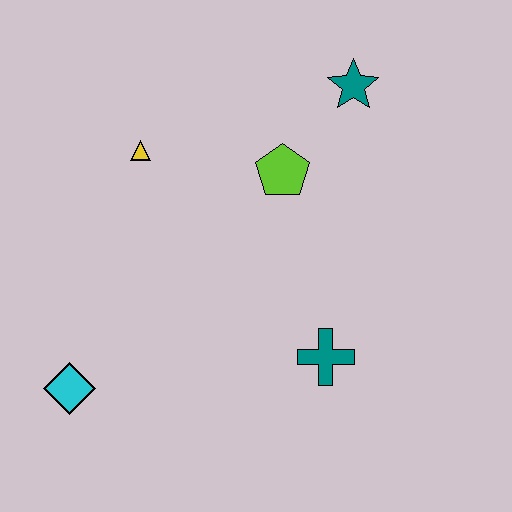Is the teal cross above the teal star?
No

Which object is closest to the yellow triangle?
The lime pentagon is closest to the yellow triangle.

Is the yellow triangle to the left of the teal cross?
Yes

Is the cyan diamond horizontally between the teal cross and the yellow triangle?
No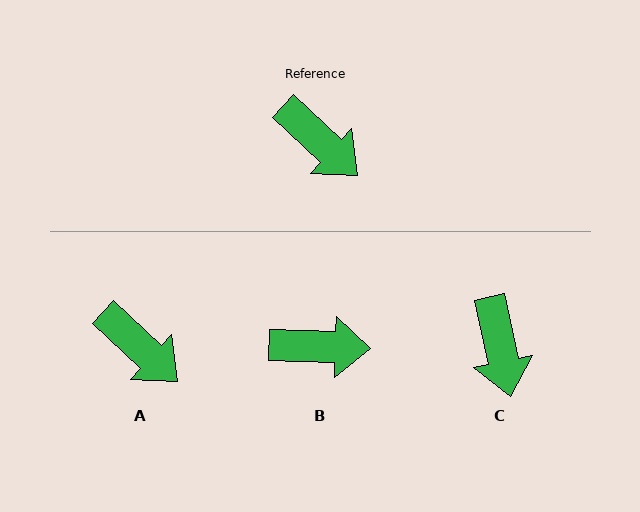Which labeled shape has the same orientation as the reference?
A.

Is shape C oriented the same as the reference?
No, it is off by about 35 degrees.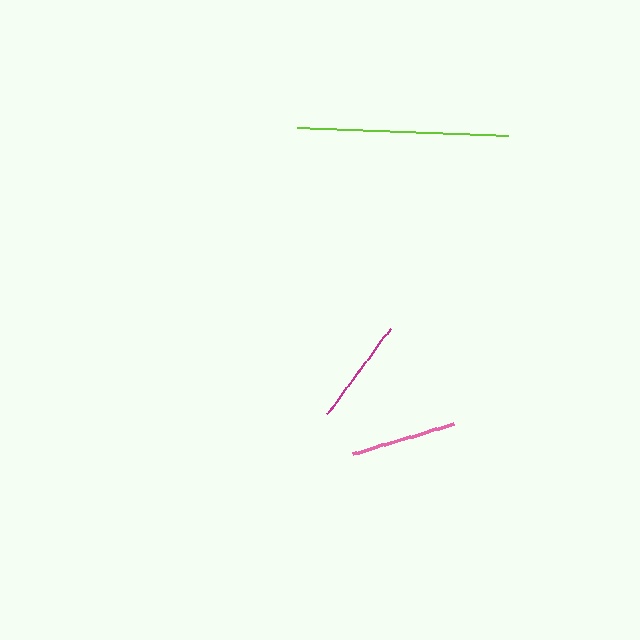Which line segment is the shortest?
The magenta line is the shortest at approximately 105 pixels.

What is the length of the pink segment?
The pink segment is approximately 106 pixels long.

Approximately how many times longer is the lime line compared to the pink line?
The lime line is approximately 2.0 times the length of the pink line.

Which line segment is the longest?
The lime line is the longest at approximately 211 pixels.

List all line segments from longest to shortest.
From longest to shortest: lime, pink, magenta.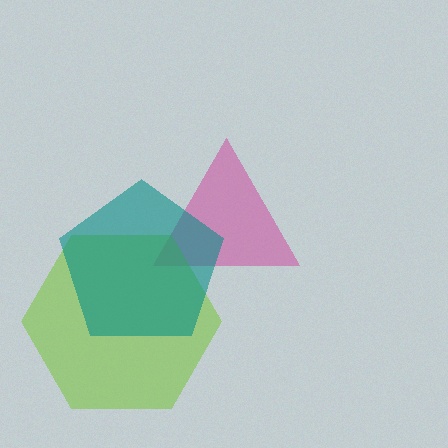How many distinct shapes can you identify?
There are 3 distinct shapes: a magenta triangle, a lime hexagon, a teal pentagon.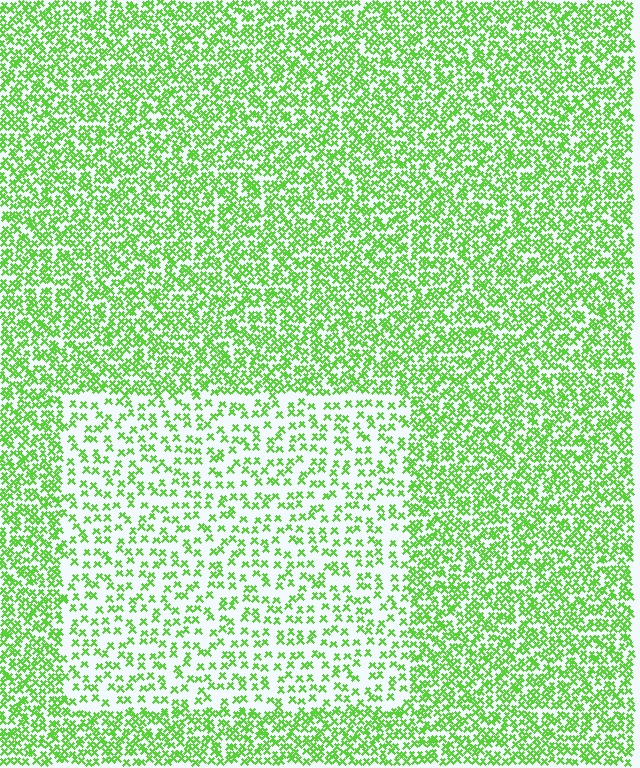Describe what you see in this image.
The image contains small lime elements arranged at two different densities. A rectangle-shaped region is visible where the elements are less densely packed than the surrounding area.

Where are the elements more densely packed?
The elements are more densely packed outside the rectangle boundary.